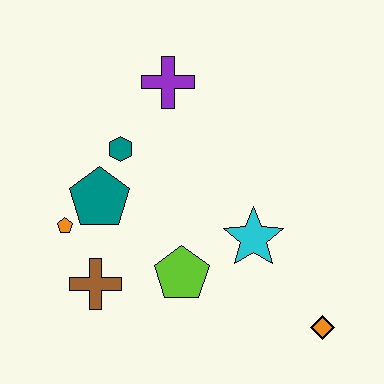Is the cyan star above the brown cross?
Yes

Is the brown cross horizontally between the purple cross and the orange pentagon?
Yes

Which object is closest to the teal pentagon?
The orange pentagon is closest to the teal pentagon.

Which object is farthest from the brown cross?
The orange diamond is farthest from the brown cross.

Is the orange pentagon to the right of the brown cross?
No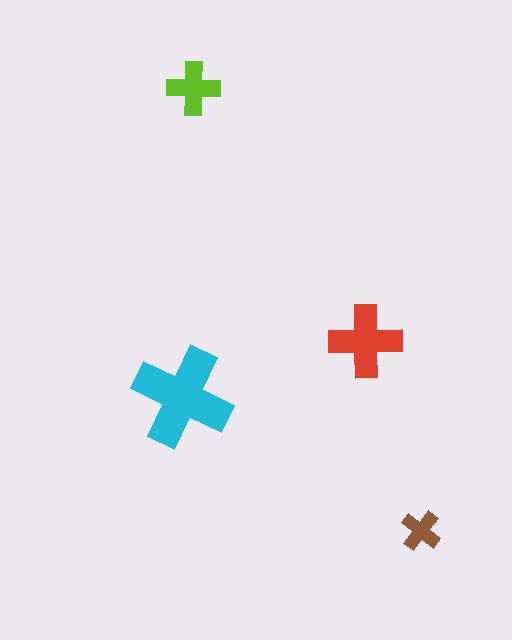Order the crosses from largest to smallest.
the cyan one, the red one, the lime one, the brown one.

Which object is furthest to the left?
The cyan cross is leftmost.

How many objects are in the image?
There are 4 objects in the image.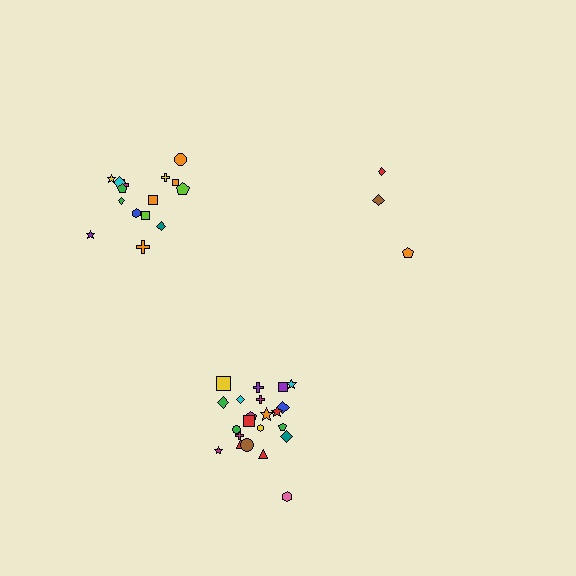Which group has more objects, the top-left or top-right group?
The top-left group.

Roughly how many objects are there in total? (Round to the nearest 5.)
Roughly 40 objects in total.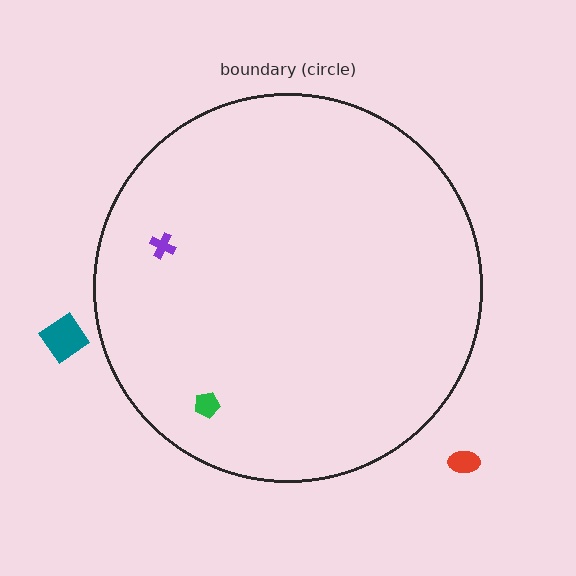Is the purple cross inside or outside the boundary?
Inside.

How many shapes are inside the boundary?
2 inside, 2 outside.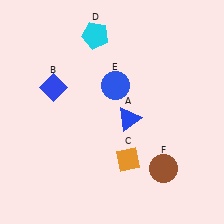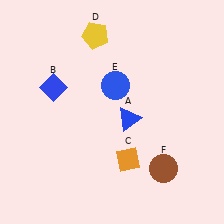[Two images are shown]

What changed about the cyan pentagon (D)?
In Image 1, D is cyan. In Image 2, it changed to yellow.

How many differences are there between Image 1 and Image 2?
There is 1 difference between the two images.